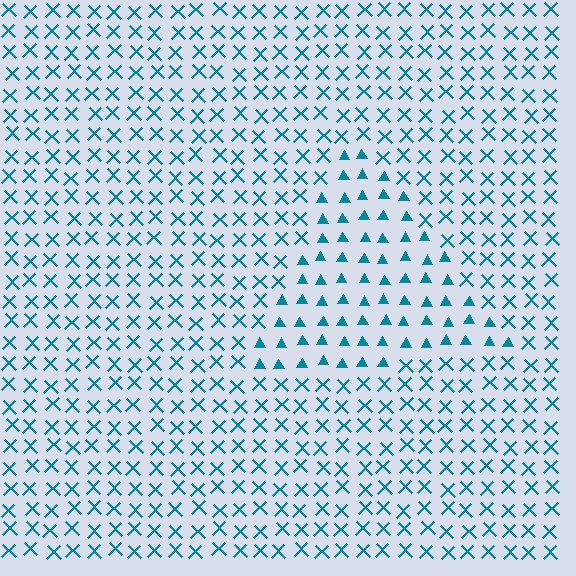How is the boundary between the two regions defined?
The boundary is defined by a change in element shape: triangles inside vs. X marks outside. All elements share the same color and spacing.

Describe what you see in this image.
The image is filled with small teal elements arranged in a uniform grid. A triangle-shaped region contains triangles, while the surrounding area contains X marks. The boundary is defined purely by the change in element shape.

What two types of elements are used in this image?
The image uses triangles inside the triangle region and X marks outside it.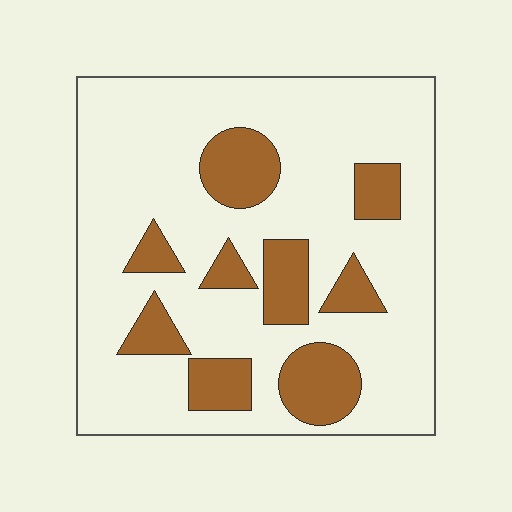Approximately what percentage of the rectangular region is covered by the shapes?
Approximately 20%.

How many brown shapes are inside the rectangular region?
9.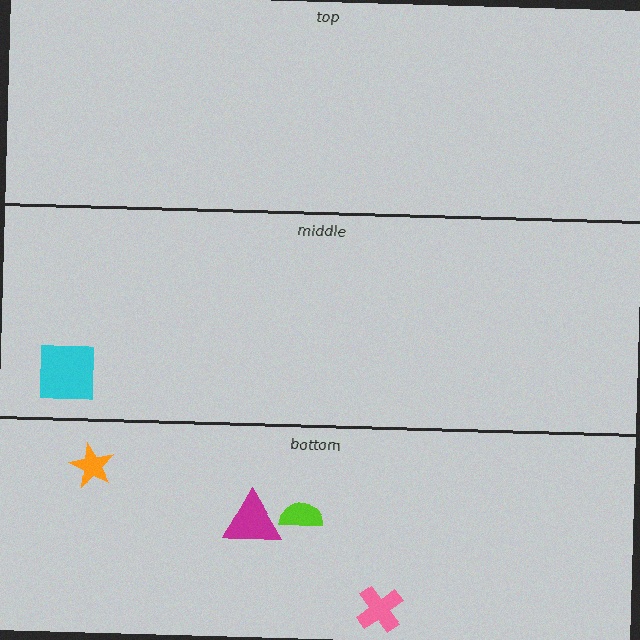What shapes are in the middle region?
The cyan square.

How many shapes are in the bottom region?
4.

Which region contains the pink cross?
The bottom region.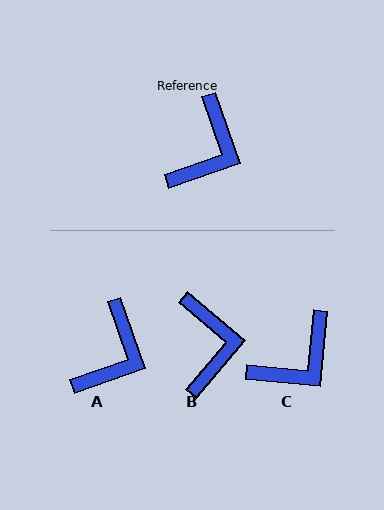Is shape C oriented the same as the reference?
No, it is off by about 25 degrees.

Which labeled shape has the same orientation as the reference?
A.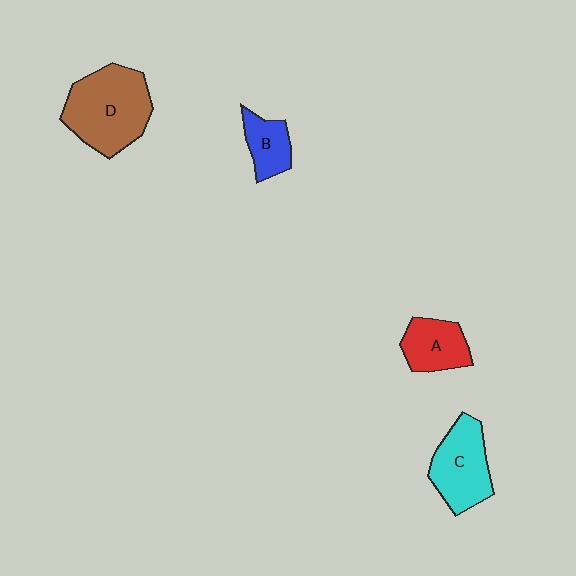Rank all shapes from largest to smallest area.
From largest to smallest: D (brown), C (cyan), A (red), B (blue).